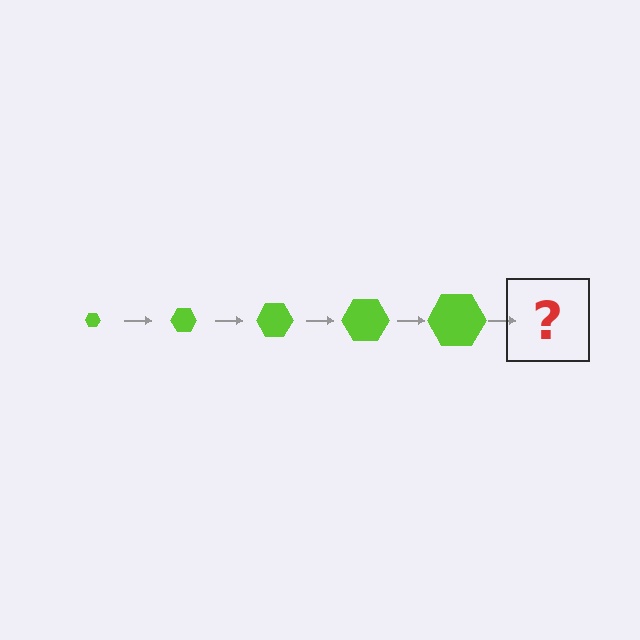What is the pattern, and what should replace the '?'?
The pattern is that the hexagon gets progressively larger each step. The '?' should be a lime hexagon, larger than the previous one.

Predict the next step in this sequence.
The next step is a lime hexagon, larger than the previous one.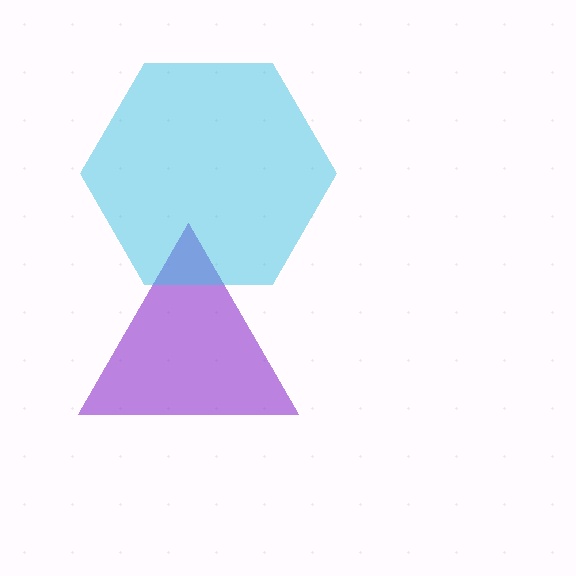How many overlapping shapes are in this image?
There are 2 overlapping shapes in the image.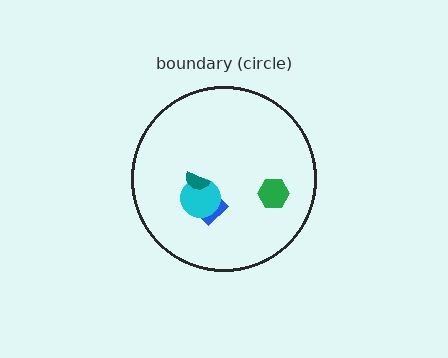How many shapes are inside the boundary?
4 inside, 0 outside.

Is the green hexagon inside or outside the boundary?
Inside.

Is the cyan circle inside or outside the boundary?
Inside.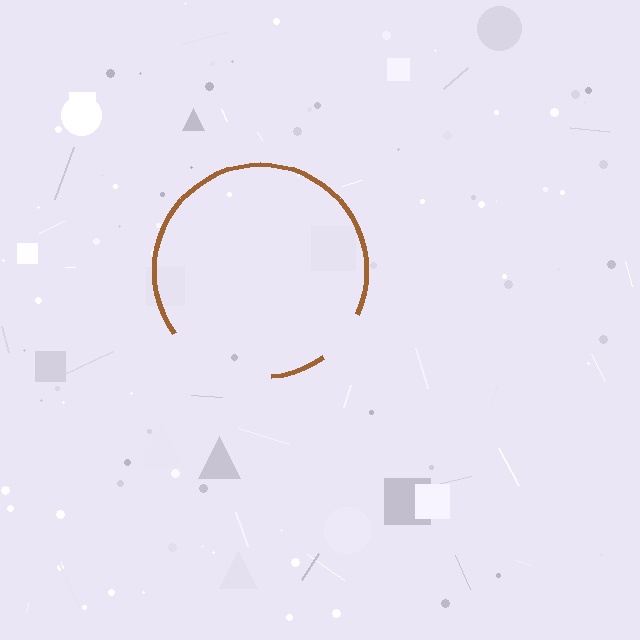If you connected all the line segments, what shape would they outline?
They would outline a circle.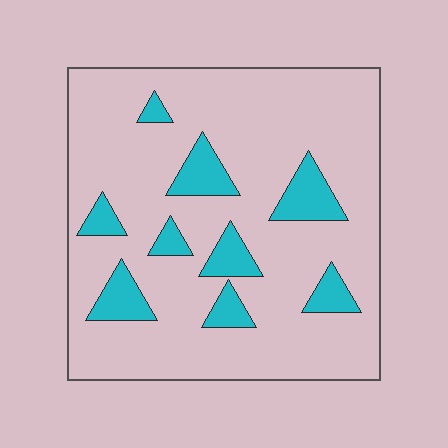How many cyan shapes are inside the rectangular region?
9.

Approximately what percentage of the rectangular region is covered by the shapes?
Approximately 15%.